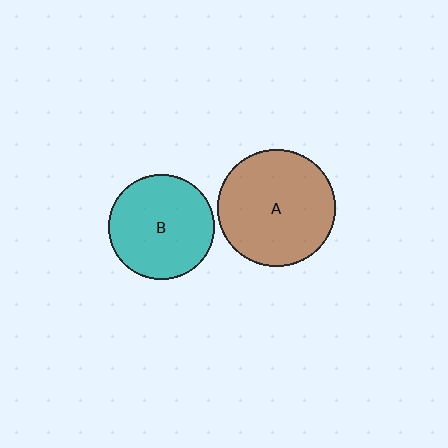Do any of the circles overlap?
No, none of the circles overlap.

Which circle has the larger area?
Circle A (brown).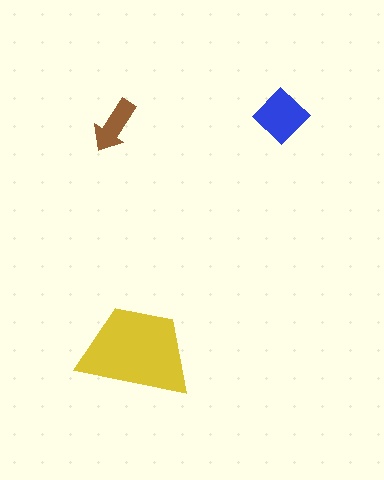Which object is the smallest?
The brown arrow.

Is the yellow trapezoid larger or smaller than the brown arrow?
Larger.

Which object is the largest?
The yellow trapezoid.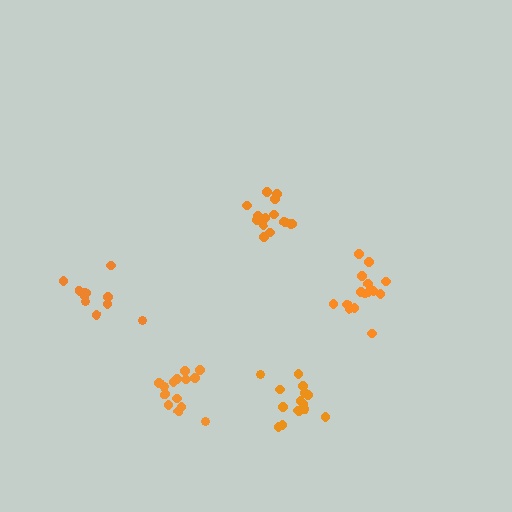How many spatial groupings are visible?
There are 5 spatial groupings.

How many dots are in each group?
Group 1: 15 dots, Group 2: 10 dots, Group 3: 14 dots, Group 4: 14 dots, Group 5: 14 dots (67 total).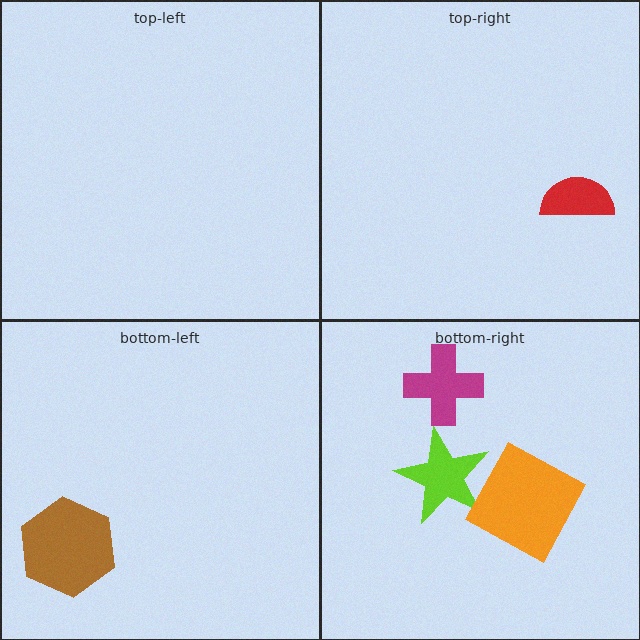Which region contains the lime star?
The bottom-right region.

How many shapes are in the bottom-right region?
3.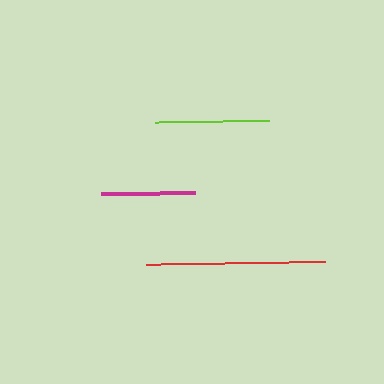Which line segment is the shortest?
The magenta line is the shortest at approximately 94 pixels.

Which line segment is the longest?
The red line is the longest at approximately 180 pixels.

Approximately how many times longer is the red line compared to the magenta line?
The red line is approximately 1.9 times the length of the magenta line.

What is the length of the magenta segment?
The magenta segment is approximately 94 pixels long.